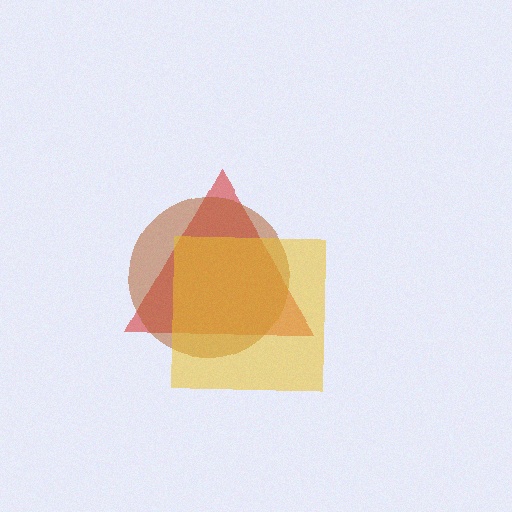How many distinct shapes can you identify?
There are 3 distinct shapes: a red triangle, a brown circle, a yellow square.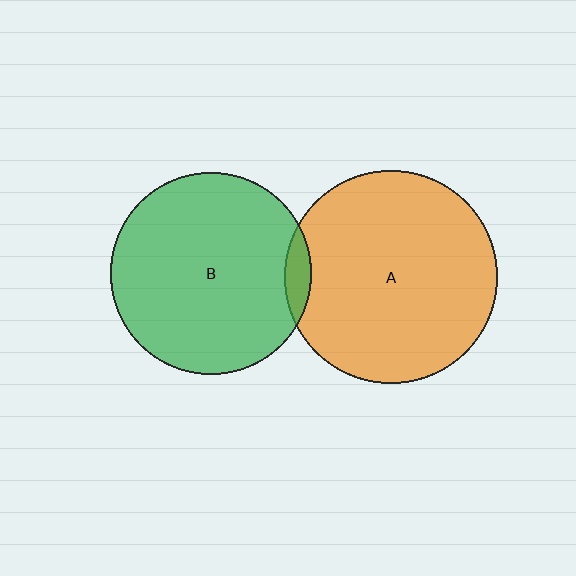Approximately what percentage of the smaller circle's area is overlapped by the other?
Approximately 5%.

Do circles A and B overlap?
Yes.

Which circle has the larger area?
Circle A (orange).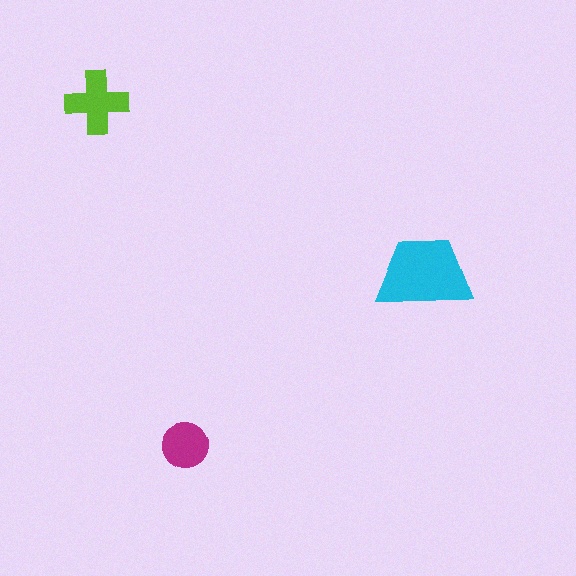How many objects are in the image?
There are 3 objects in the image.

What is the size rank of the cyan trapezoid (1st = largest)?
1st.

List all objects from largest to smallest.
The cyan trapezoid, the lime cross, the magenta circle.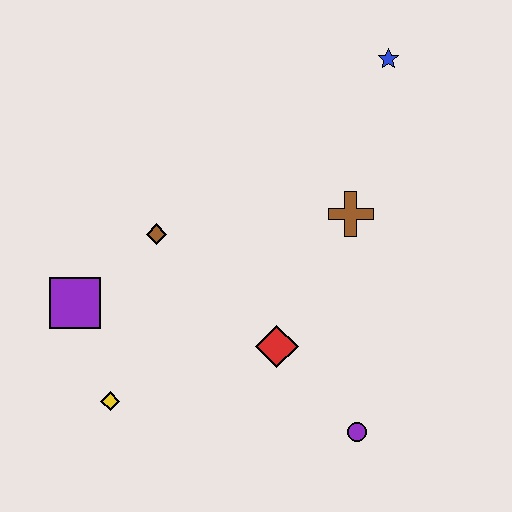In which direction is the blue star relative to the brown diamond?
The blue star is to the right of the brown diamond.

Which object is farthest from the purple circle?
The blue star is farthest from the purple circle.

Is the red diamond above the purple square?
No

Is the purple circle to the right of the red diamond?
Yes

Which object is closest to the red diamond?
The purple circle is closest to the red diamond.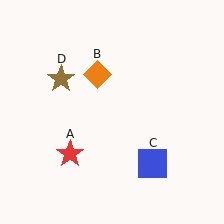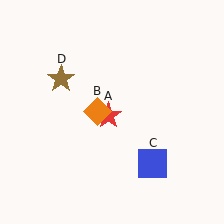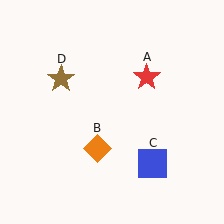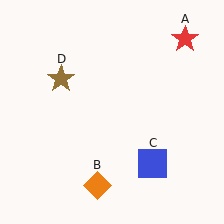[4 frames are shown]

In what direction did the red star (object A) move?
The red star (object A) moved up and to the right.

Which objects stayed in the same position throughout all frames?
Blue square (object C) and brown star (object D) remained stationary.